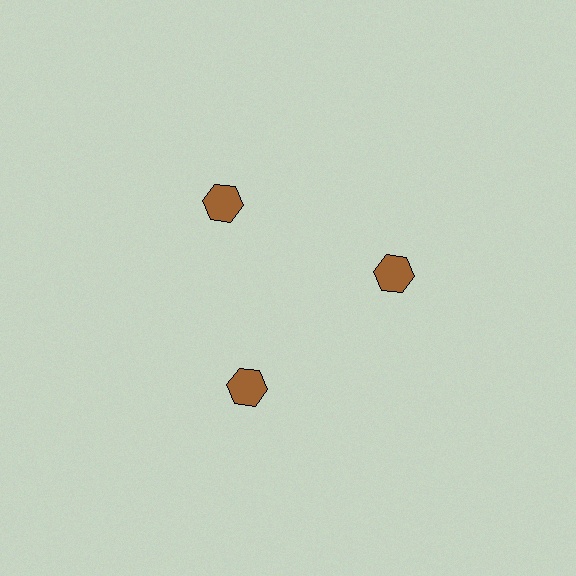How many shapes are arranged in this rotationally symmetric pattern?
There are 3 shapes, arranged in 3 groups of 1.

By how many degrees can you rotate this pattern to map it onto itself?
The pattern maps onto itself every 120 degrees of rotation.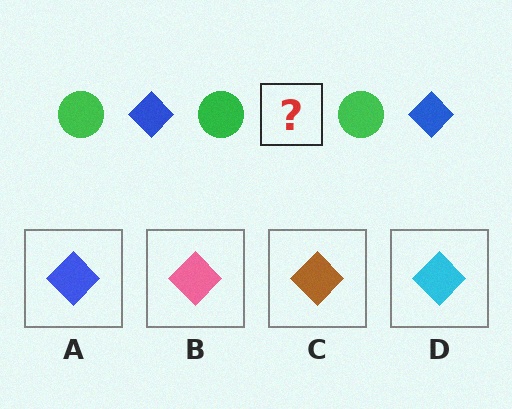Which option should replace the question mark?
Option A.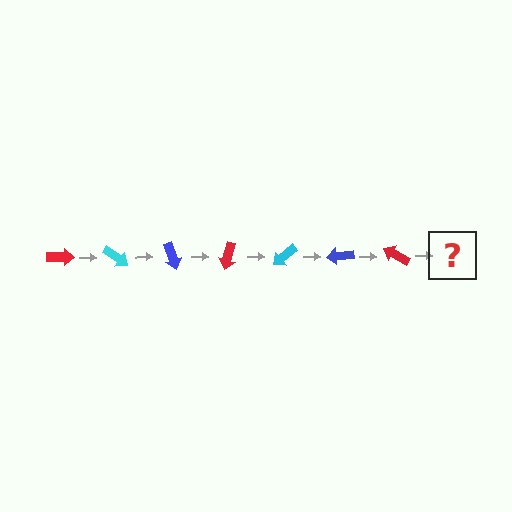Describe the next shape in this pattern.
It should be a cyan arrow, rotated 245 degrees from the start.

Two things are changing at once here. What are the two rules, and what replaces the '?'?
The two rules are that it rotates 35 degrees each step and the color cycles through red, cyan, and blue. The '?' should be a cyan arrow, rotated 245 degrees from the start.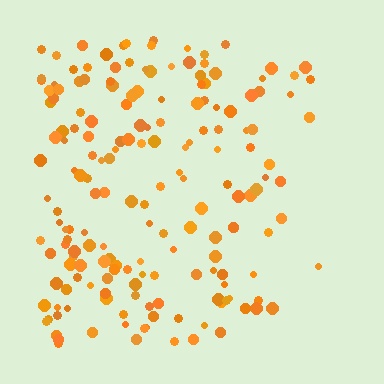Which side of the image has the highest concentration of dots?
The left.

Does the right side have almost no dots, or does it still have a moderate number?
Still a moderate number, just noticeably fewer than the left.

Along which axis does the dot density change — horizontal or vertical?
Horizontal.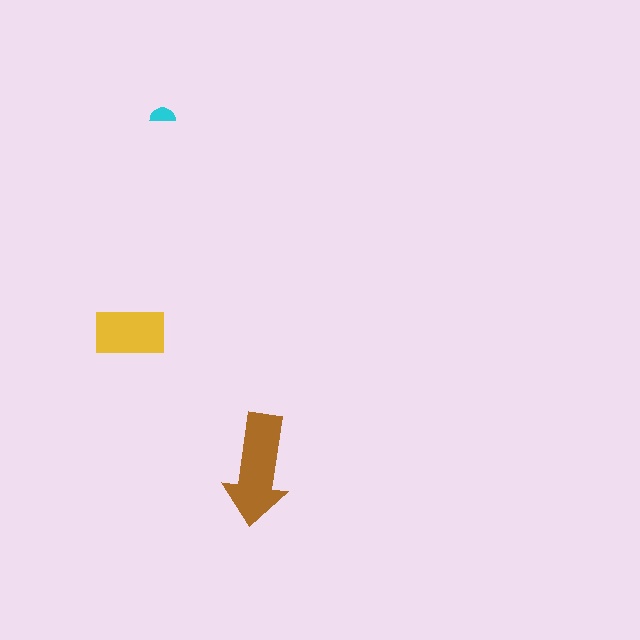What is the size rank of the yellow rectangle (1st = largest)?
2nd.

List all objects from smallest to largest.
The cyan semicircle, the yellow rectangle, the brown arrow.